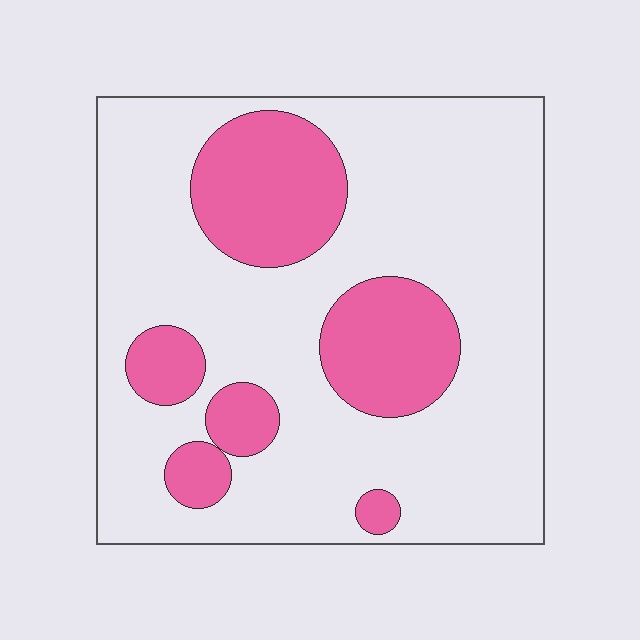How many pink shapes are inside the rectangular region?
6.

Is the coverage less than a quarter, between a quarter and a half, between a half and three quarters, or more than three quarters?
Less than a quarter.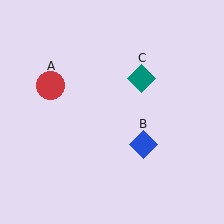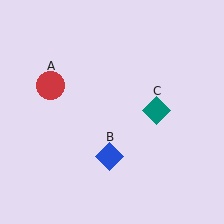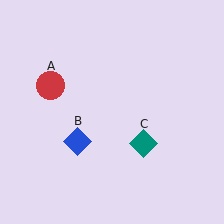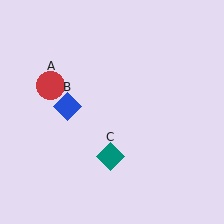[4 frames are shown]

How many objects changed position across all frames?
2 objects changed position: blue diamond (object B), teal diamond (object C).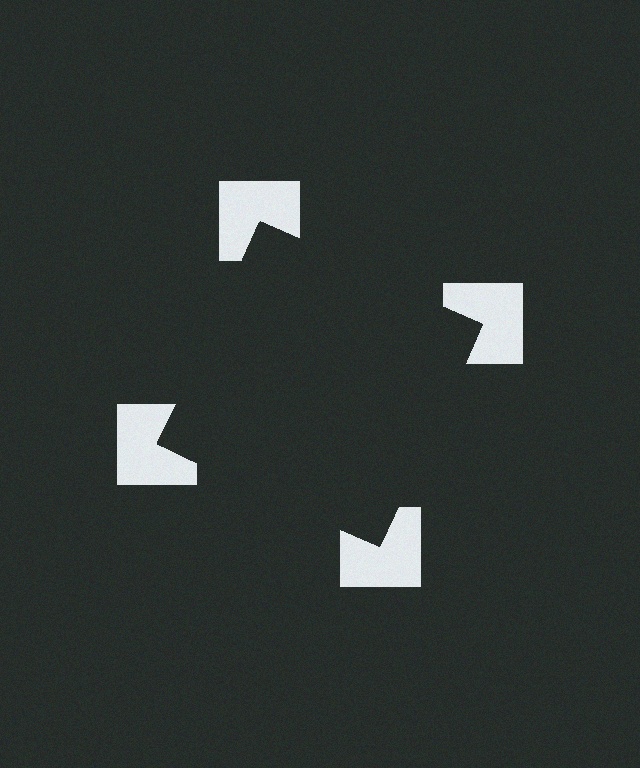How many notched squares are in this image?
There are 4 — one at each vertex of the illusory square.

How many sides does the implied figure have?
4 sides.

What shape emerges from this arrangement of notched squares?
An illusory square — its edges are inferred from the aligned wedge cuts in the notched squares, not physically drawn.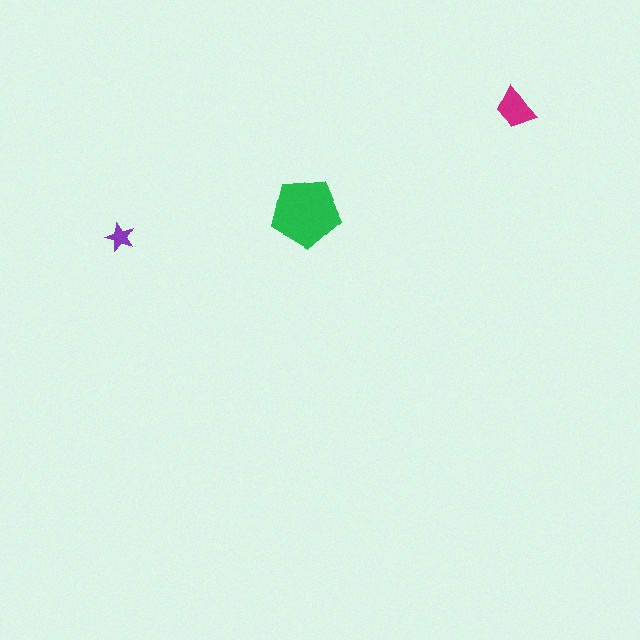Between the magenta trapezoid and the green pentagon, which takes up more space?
The green pentagon.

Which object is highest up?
The magenta trapezoid is topmost.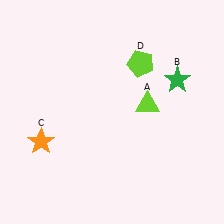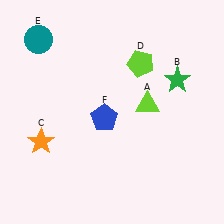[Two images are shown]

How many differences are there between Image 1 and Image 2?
There are 2 differences between the two images.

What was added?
A teal circle (E), a blue pentagon (F) were added in Image 2.